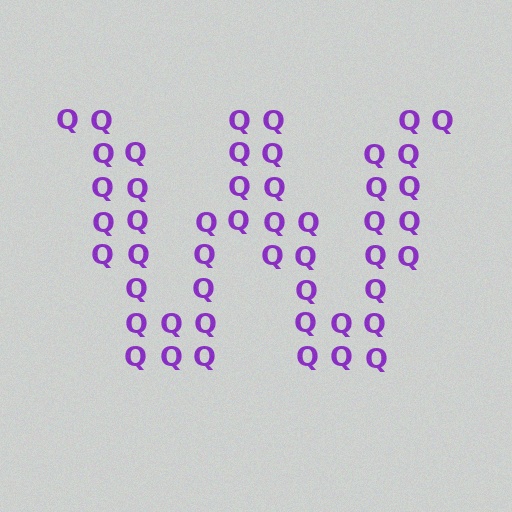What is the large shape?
The large shape is the letter W.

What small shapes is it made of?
It is made of small letter Q's.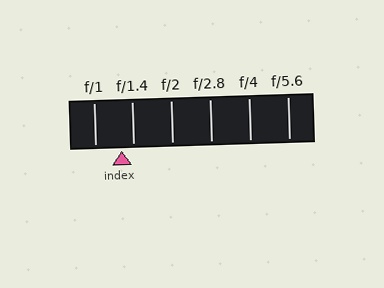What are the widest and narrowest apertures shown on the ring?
The widest aperture shown is f/1 and the narrowest is f/5.6.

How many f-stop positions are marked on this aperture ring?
There are 6 f-stop positions marked.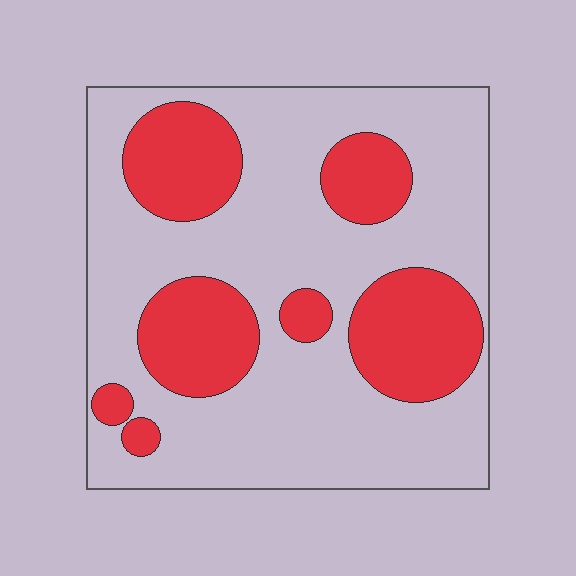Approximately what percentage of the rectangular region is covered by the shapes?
Approximately 30%.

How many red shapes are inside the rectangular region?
7.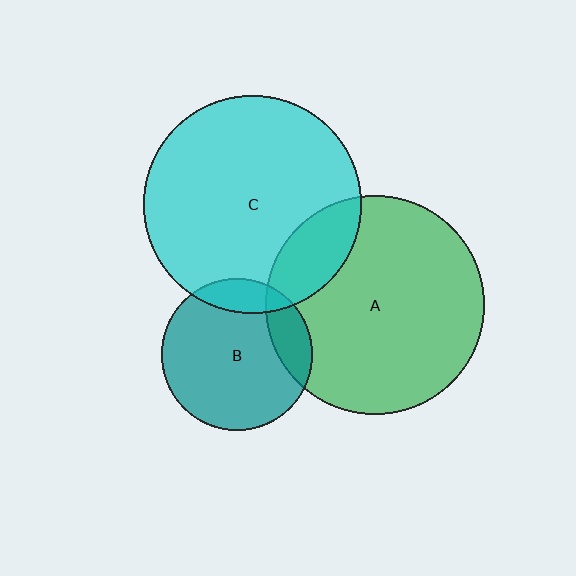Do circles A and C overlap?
Yes.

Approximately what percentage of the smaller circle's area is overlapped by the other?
Approximately 15%.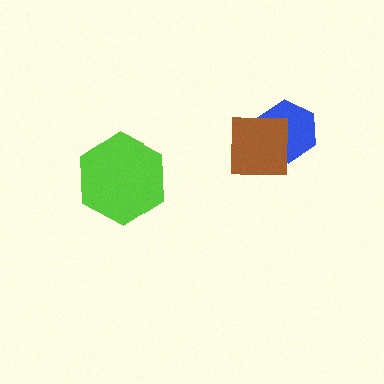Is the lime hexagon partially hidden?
No, no other shape covers it.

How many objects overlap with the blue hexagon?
1 object overlaps with the blue hexagon.